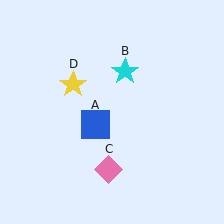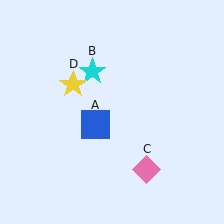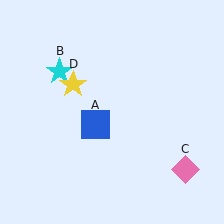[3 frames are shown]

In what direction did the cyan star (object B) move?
The cyan star (object B) moved left.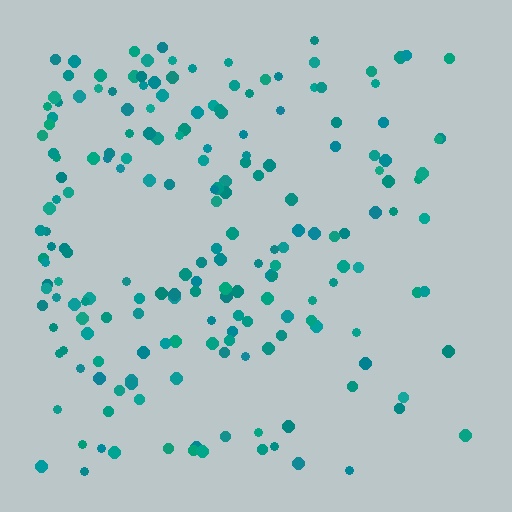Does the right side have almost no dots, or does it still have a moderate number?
Still a moderate number, just noticeably fewer than the left.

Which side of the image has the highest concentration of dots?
The left.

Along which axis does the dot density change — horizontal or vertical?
Horizontal.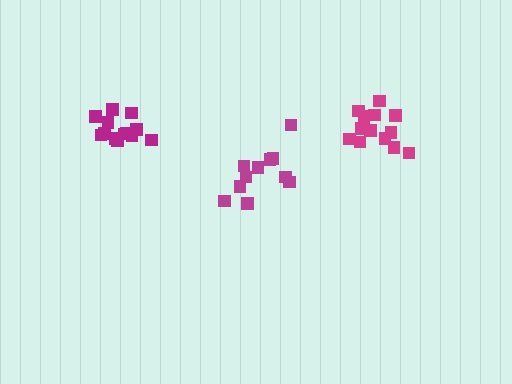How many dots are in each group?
Group 1: 14 dots, Group 2: 11 dots, Group 3: 14 dots (39 total).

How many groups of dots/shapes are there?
There are 3 groups.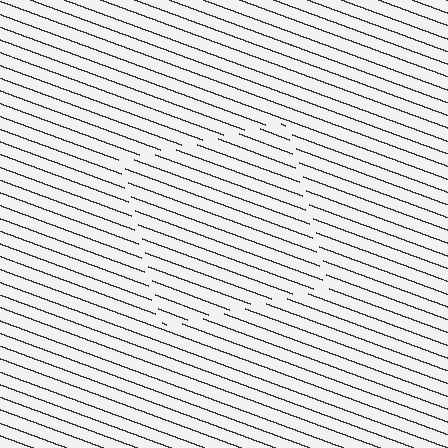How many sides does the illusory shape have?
4 sides — the line-ends trace a square.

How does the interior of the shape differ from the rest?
The interior of the shape contains the same grating, shifted by half a period — the contour is defined by the phase discontinuity where line-ends from the inner and outer gratings abut.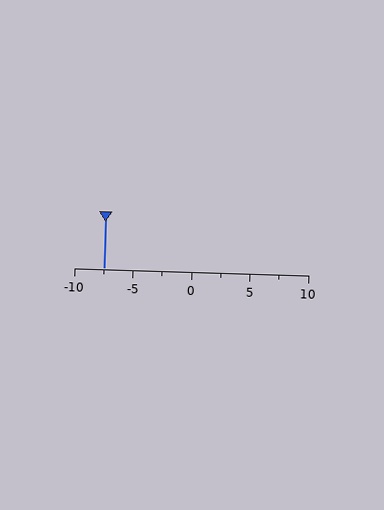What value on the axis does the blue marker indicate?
The marker indicates approximately -7.5.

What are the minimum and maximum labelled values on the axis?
The axis runs from -10 to 10.